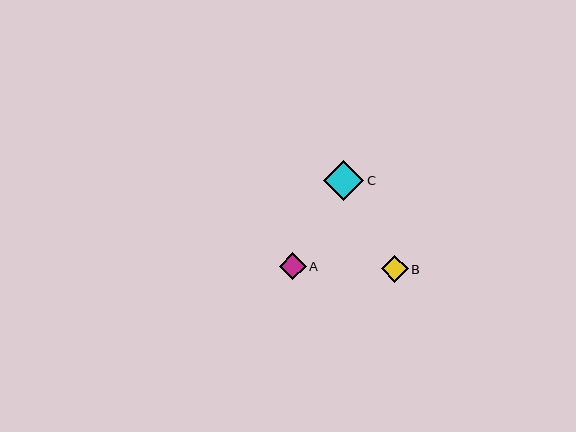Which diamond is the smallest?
Diamond A is the smallest with a size of approximately 27 pixels.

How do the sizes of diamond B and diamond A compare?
Diamond B and diamond A are approximately the same size.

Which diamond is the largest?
Diamond C is the largest with a size of approximately 40 pixels.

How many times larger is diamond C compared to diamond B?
Diamond C is approximately 1.5 times the size of diamond B.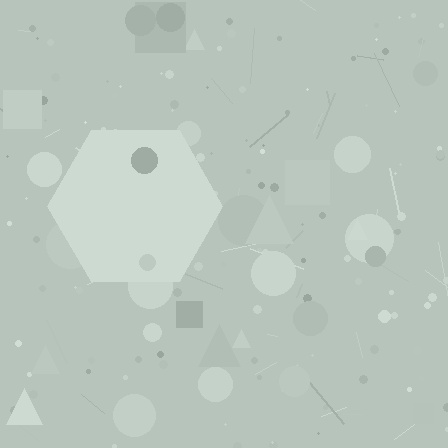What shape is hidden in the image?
A hexagon is hidden in the image.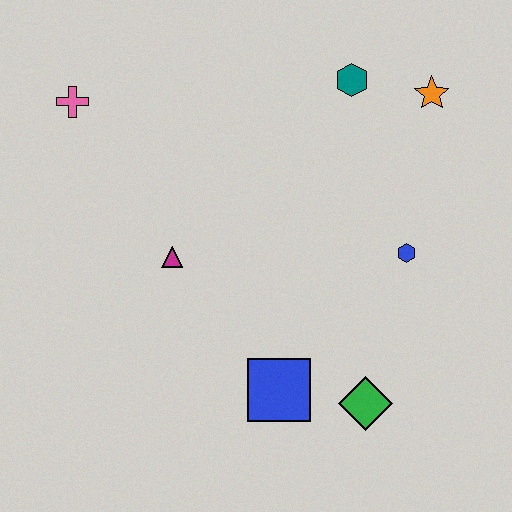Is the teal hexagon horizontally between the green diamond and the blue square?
Yes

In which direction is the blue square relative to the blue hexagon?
The blue square is below the blue hexagon.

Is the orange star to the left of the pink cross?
No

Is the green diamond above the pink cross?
No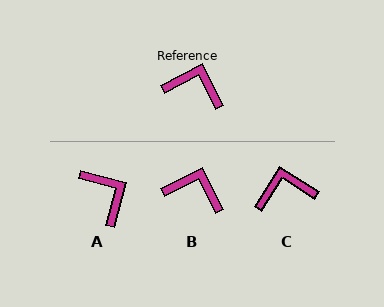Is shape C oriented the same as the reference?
No, it is off by about 30 degrees.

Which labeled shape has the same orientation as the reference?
B.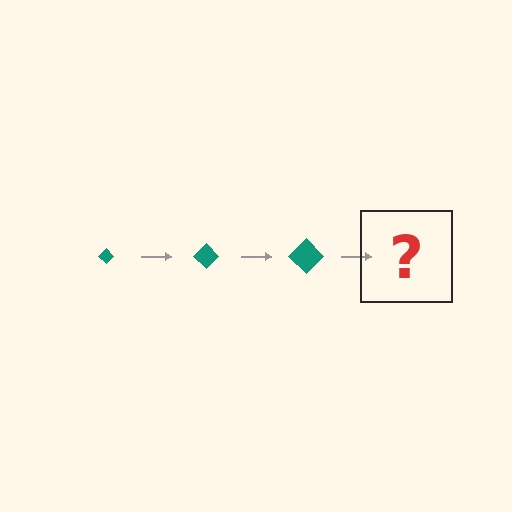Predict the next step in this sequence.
The next step is a teal diamond, larger than the previous one.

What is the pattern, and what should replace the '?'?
The pattern is that the diamond gets progressively larger each step. The '?' should be a teal diamond, larger than the previous one.